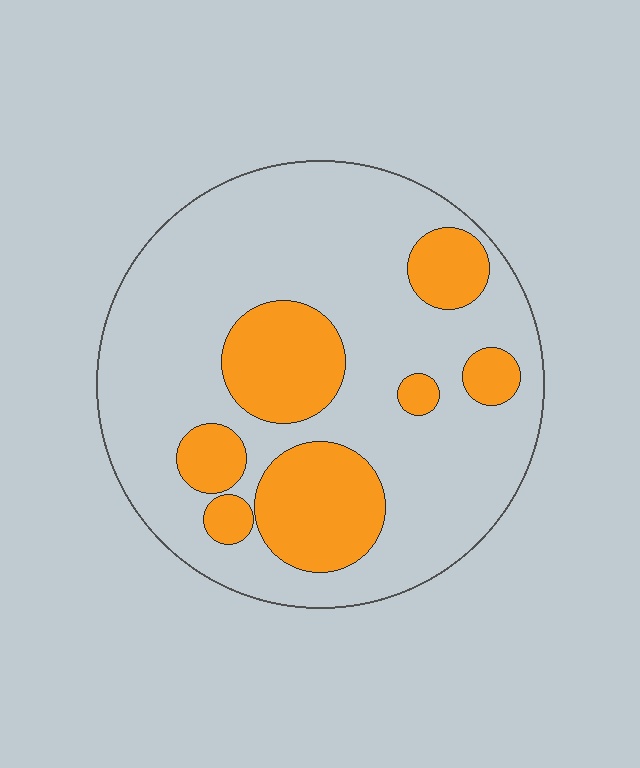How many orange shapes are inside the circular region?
7.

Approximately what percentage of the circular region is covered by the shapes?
Approximately 25%.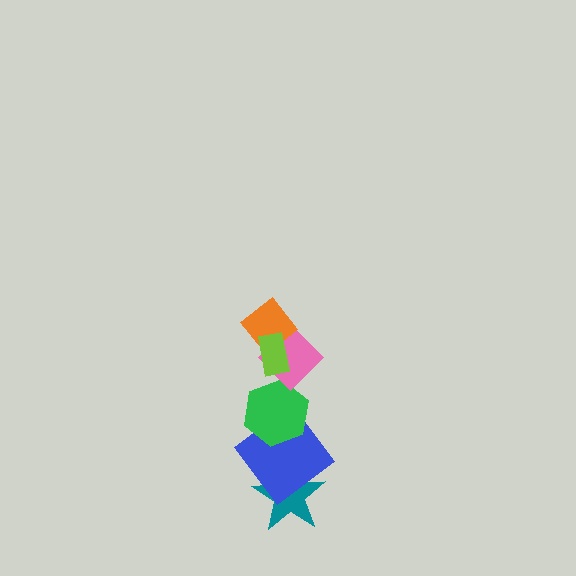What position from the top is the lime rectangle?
The lime rectangle is 1st from the top.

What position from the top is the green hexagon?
The green hexagon is 4th from the top.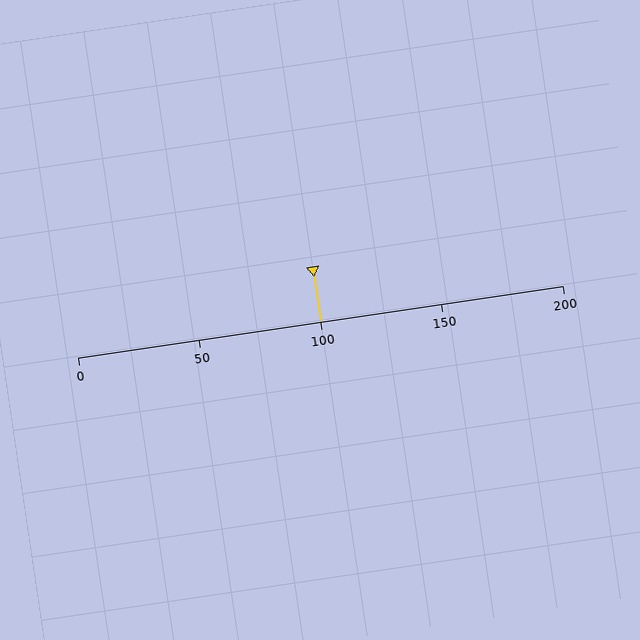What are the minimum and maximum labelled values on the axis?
The axis runs from 0 to 200.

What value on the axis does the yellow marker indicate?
The marker indicates approximately 100.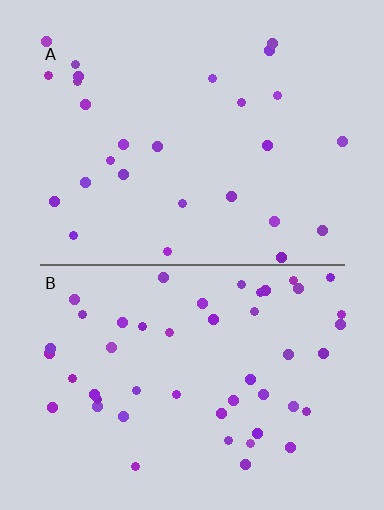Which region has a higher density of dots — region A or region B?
B (the bottom).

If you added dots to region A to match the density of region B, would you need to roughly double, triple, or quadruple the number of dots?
Approximately double.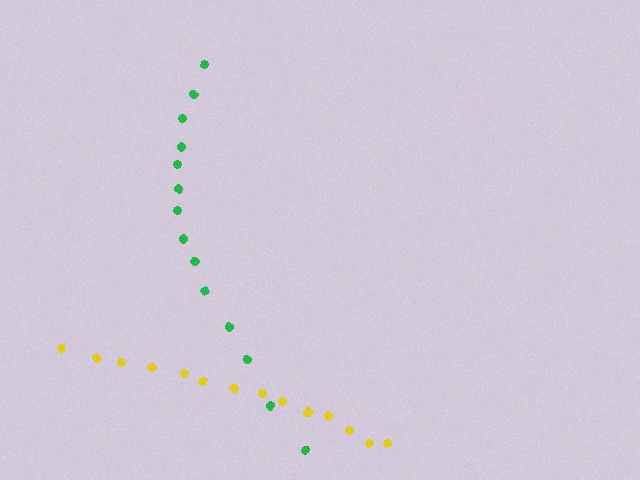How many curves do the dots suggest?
There are 2 distinct paths.